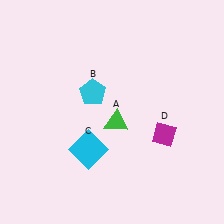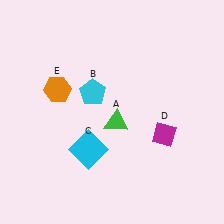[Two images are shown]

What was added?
An orange hexagon (E) was added in Image 2.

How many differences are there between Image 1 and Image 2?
There is 1 difference between the two images.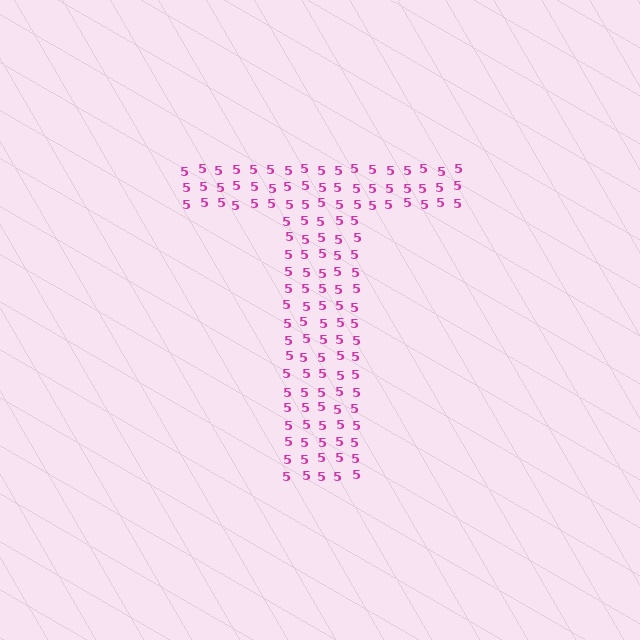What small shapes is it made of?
It is made of small digit 5's.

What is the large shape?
The large shape is the letter T.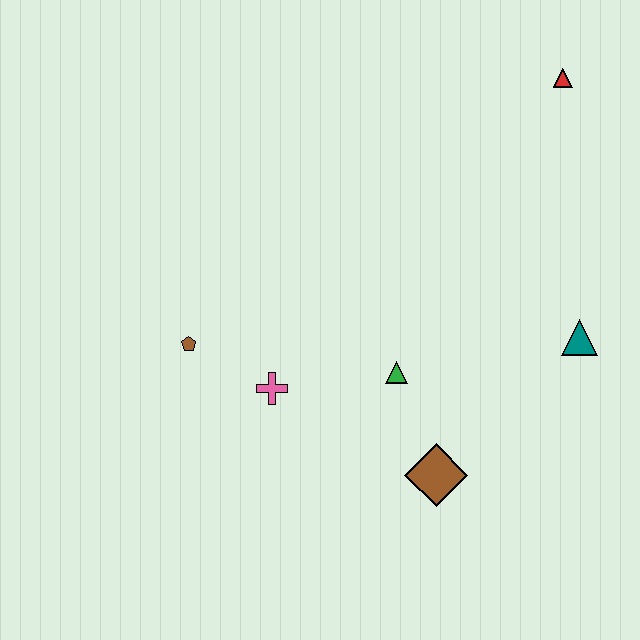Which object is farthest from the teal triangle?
The brown pentagon is farthest from the teal triangle.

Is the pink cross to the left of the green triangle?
Yes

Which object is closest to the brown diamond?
The green triangle is closest to the brown diamond.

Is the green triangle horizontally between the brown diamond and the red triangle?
No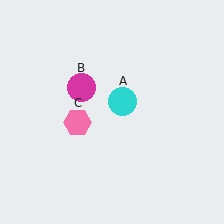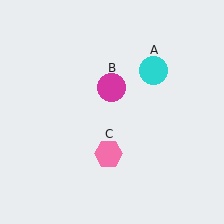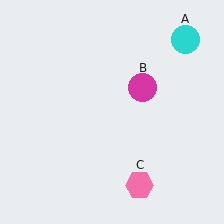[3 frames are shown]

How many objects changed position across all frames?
3 objects changed position: cyan circle (object A), magenta circle (object B), pink hexagon (object C).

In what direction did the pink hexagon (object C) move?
The pink hexagon (object C) moved down and to the right.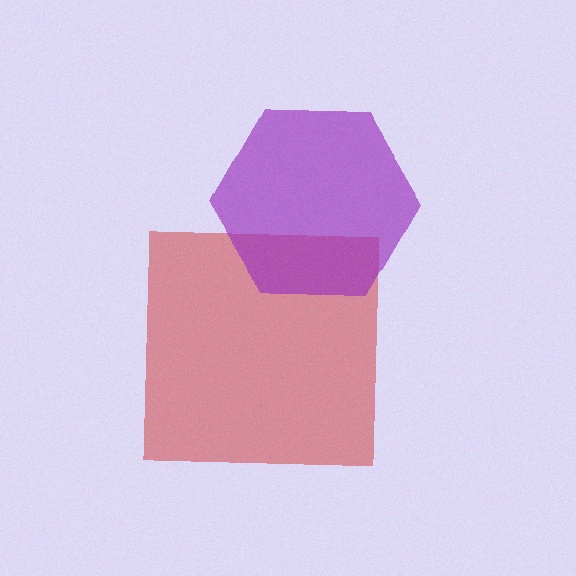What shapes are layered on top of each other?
The layered shapes are: a red square, a purple hexagon.